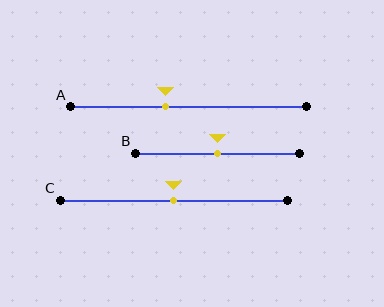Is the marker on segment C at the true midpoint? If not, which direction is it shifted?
Yes, the marker on segment C is at the true midpoint.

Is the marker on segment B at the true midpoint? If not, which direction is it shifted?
Yes, the marker on segment B is at the true midpoint.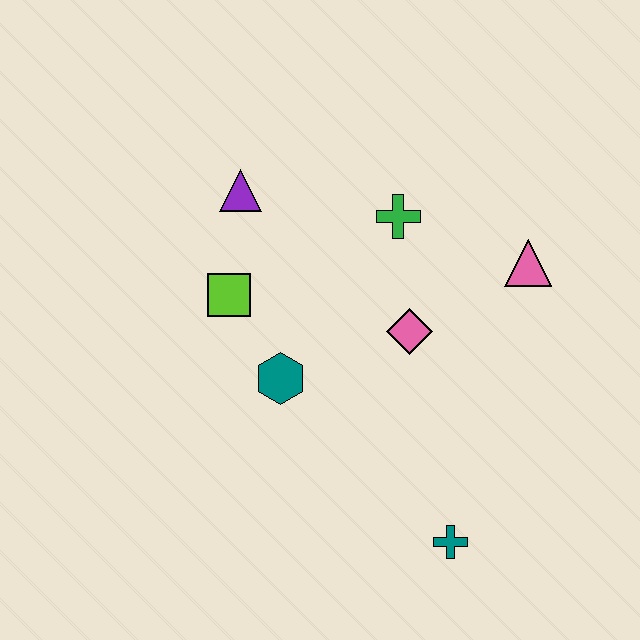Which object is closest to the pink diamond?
The green cross is closest to the pink diamond.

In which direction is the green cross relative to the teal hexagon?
The green cross is above the teal hexagon.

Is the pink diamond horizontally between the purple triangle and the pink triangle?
Yes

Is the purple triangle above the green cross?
Yes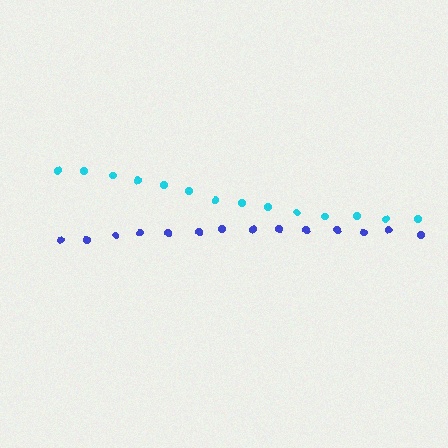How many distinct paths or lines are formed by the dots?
There are 2 distinct paths.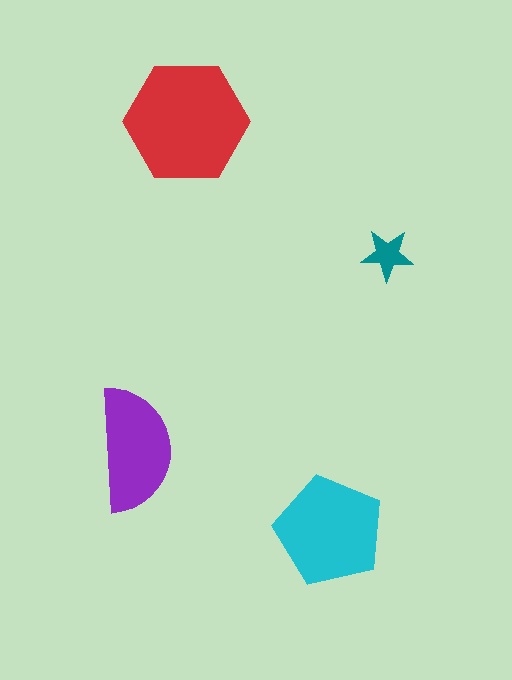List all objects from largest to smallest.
The red hexagon, the cyan pentagon, the purple semicircle, the teal star.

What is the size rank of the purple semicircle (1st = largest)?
3rd.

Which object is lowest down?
The cyan pentagon is bottommost.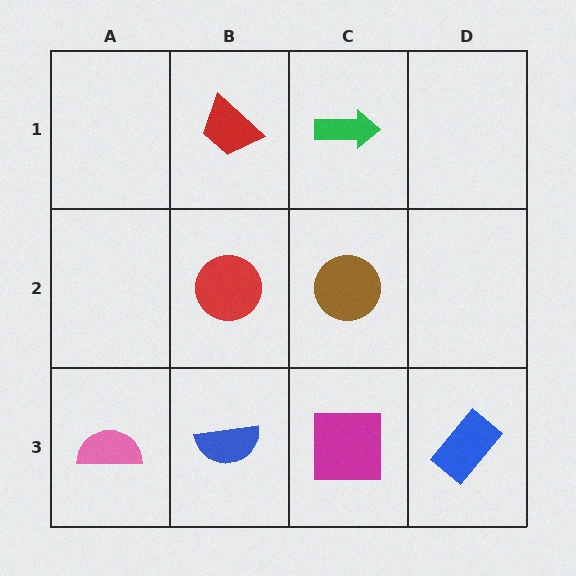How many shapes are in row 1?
2 shapes.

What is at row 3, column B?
A blue semicircle.